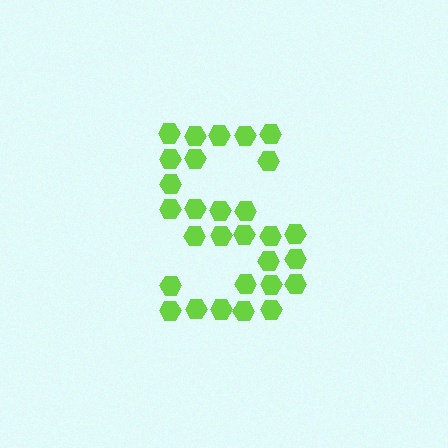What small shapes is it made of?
It is made of small hexagons.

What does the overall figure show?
The overall figure shows the letter S.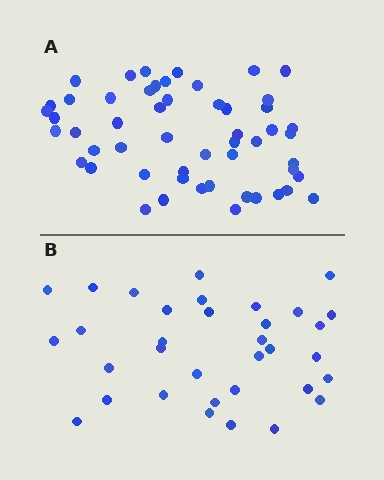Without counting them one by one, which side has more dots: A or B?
Region A (the top region) has more dots.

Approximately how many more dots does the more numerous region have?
Region A has approximately 20 more dots than region B.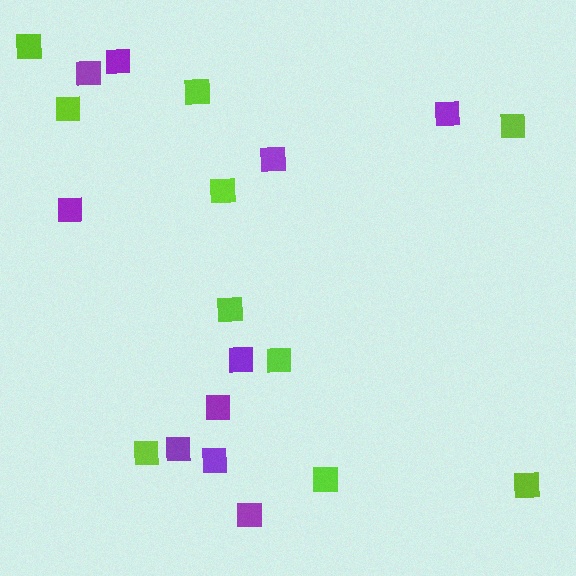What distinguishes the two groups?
There are 2 groups: one group of lime squares (10) and one group of purple squares (10).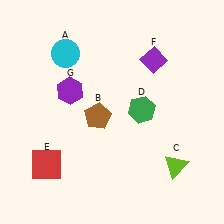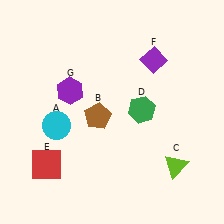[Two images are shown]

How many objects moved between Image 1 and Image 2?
1 object moved between the two images.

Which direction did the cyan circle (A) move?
The cyan circle (A) moved down.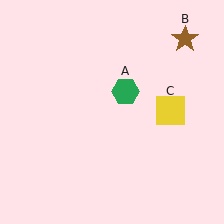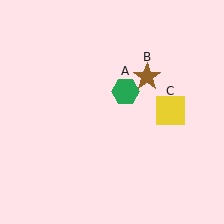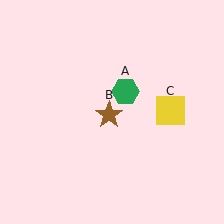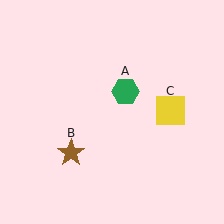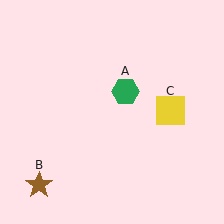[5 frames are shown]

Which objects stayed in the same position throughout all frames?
Green hexagon (object A) and yellow square (object C) remained stationary.